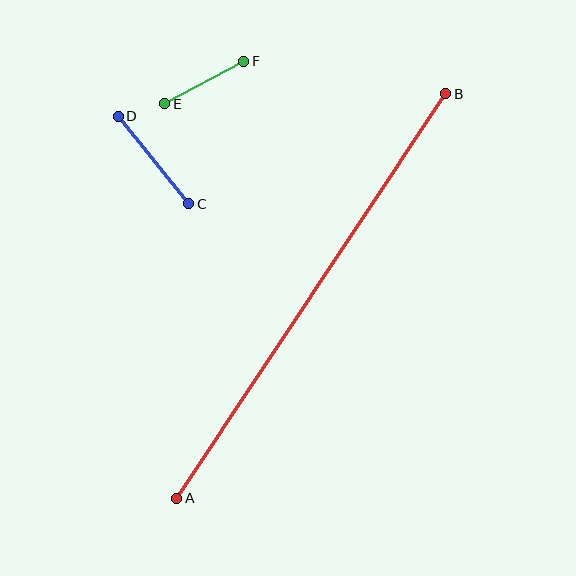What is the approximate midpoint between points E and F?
The midpoint is at approximately (204, 82) pixels.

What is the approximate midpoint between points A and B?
The midpoint is at approximately (311, 296) pixels.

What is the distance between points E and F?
The distance is approximately 90 pixels.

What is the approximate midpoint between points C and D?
The midpoint is at approximately (153, 160) pixels.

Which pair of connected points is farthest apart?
Points A and B are farthest apart.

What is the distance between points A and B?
The distance is approximately 486 pixels.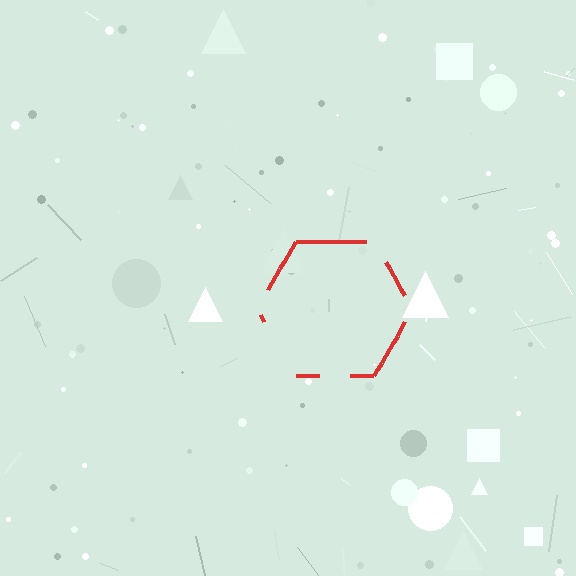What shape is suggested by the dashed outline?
The dashed outline suggests a hexagon.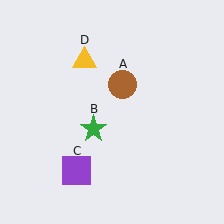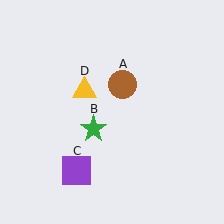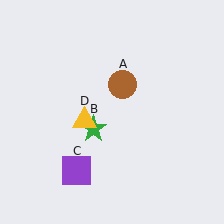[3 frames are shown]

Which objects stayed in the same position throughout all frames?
Brown circle (object A) and green star (object B) and purple square (object C) remained stationary.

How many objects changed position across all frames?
1 object changed position: yellow triangle (object D).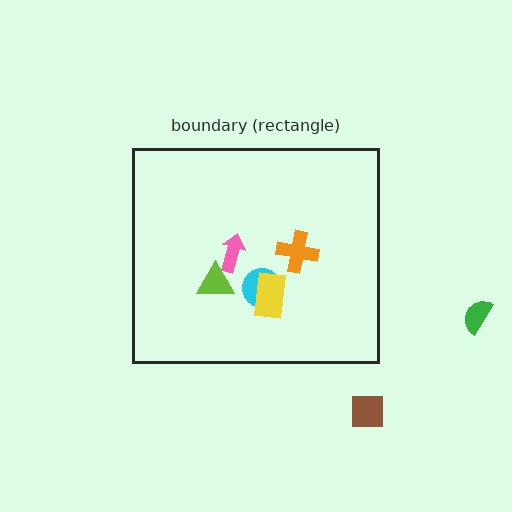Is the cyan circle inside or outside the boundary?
Inside.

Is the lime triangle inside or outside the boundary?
Inside.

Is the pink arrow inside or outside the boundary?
Inside.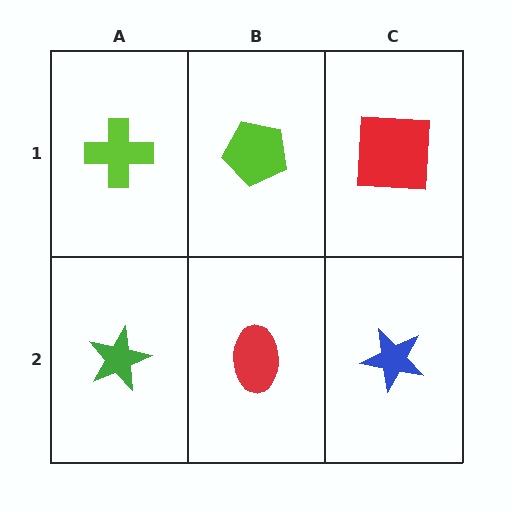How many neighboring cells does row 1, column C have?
2.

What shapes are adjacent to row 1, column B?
A red ellipse (row 2, column B), a lime cross (row 1, column A), a red square (row 1, column C).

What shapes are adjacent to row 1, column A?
A green star (row 2, column A), a lime pentagon (row 1, column B).